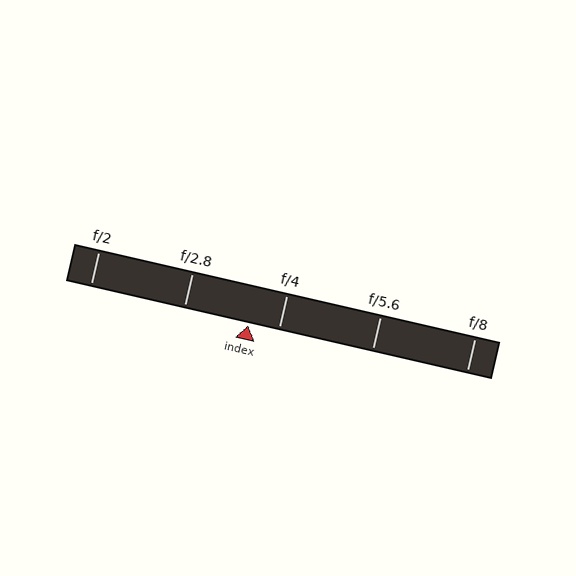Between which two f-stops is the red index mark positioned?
The index mark is between f/2.8 and f/4.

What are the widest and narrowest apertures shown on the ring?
The widest aperture shown is f/2 and the narrowest is f/8.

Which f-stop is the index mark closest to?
The index mark is closest to f/4.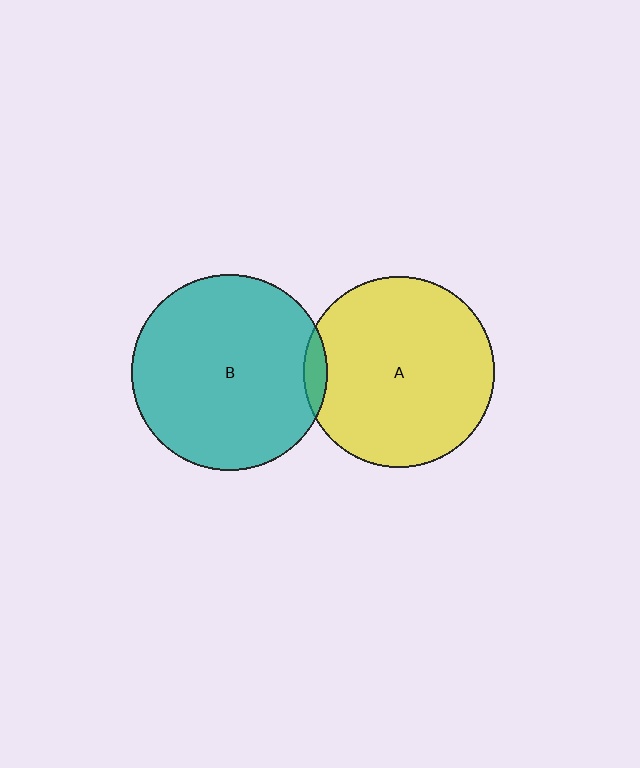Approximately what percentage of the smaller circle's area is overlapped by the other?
Approximately 5%.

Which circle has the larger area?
Circle B (teal).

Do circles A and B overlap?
Yes.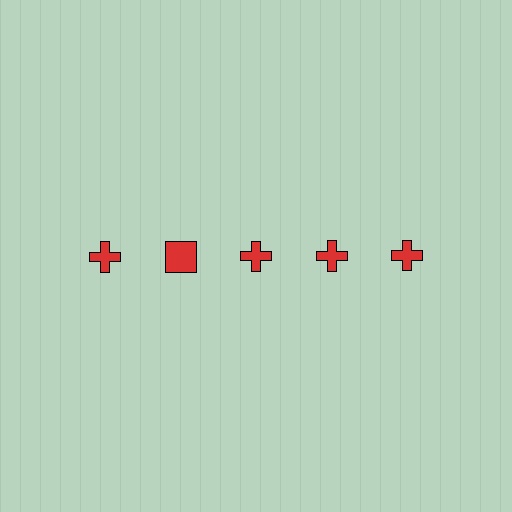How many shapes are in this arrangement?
There are 5 shapes arranged in a grid pattern.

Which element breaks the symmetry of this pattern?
The red square in the top row, second from left column breaks the symmetry. All other shapes are red crosses.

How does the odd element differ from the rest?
It has a different shape: square instead of cross.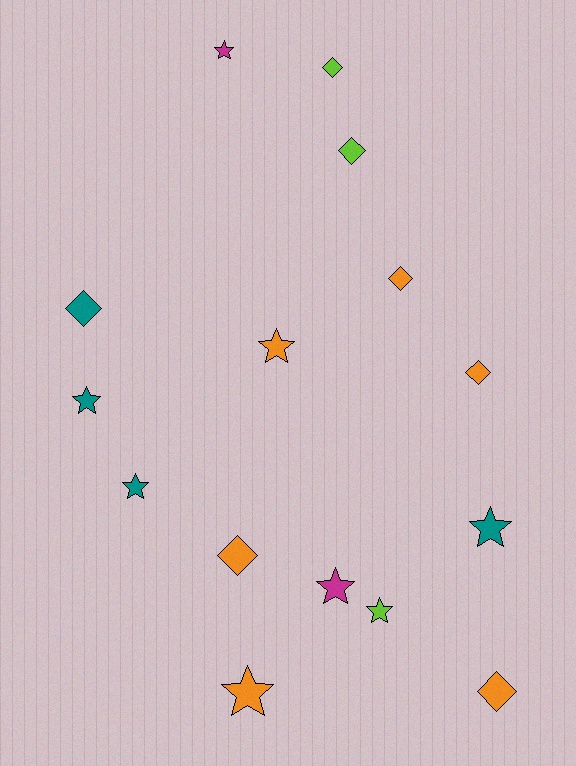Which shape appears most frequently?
Star, with 8 objects.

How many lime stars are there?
There is 1 lime star.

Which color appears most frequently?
Orange, with 6 objects.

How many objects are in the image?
There are 15 objects.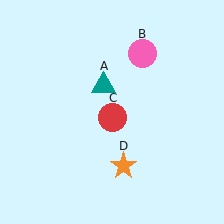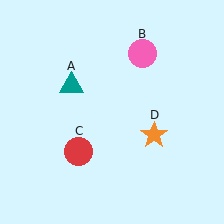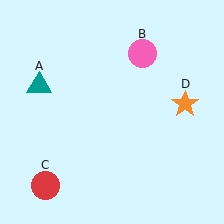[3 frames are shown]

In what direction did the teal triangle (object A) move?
The teal triangle (object A) moved left.